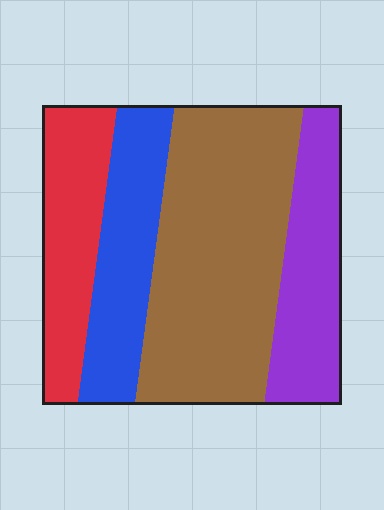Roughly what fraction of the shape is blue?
Blue covers 19% of the shape.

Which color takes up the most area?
Brown, at roughly 45%.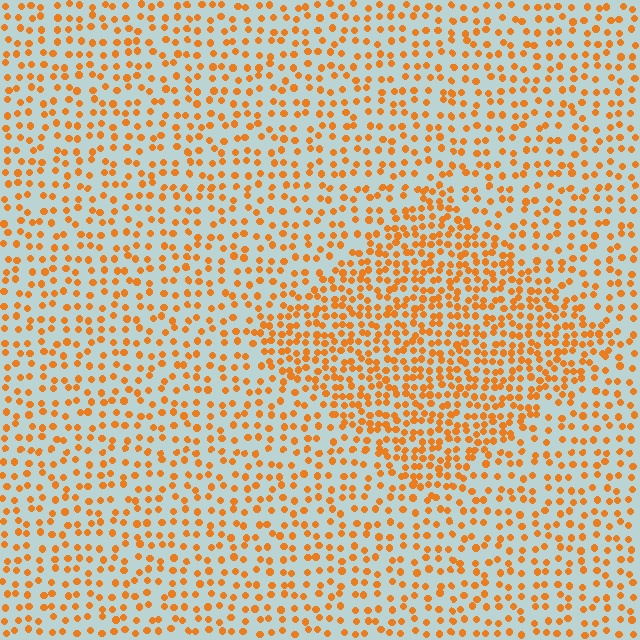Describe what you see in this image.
The image contains small orange elements arranged at two different densities. A diamond-shaped region is visible where the elements are more densely packed than the surrounding area.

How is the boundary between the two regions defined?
The boundary is defined by a change in element density (approximately 1.8x ratio). All elements are the same color, size, and shape.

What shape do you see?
I see a diamond.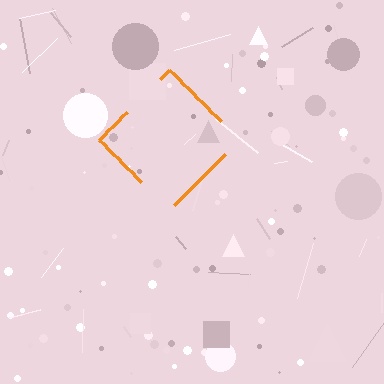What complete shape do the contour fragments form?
The contour fragments form a diamond.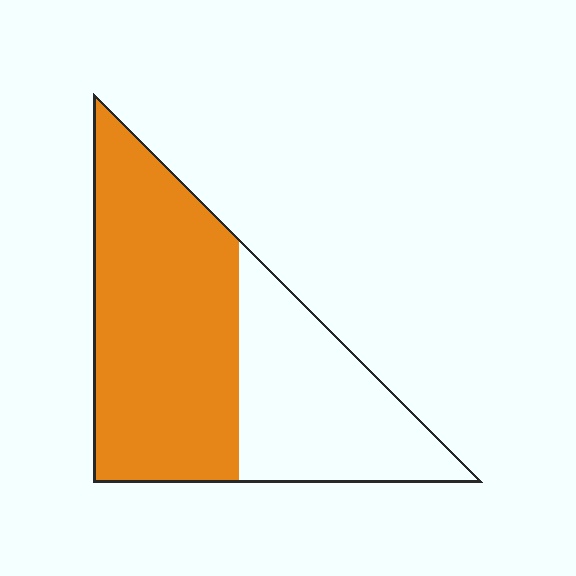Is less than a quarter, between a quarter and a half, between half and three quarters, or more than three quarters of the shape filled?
Between half and three quarters.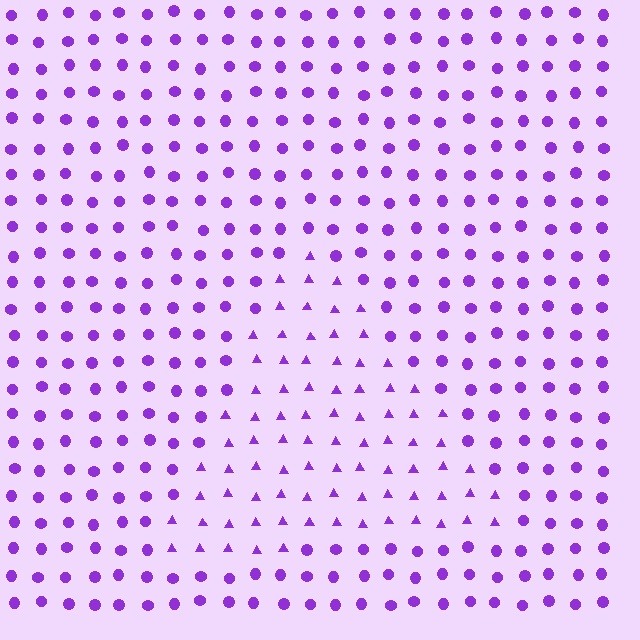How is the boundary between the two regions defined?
The boundary is defined by a change in element shape: triangles inside vs. circles outside. All elements share the same color and spacing.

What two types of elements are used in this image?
The image uses triangles inside the triangle region and circles outside it.